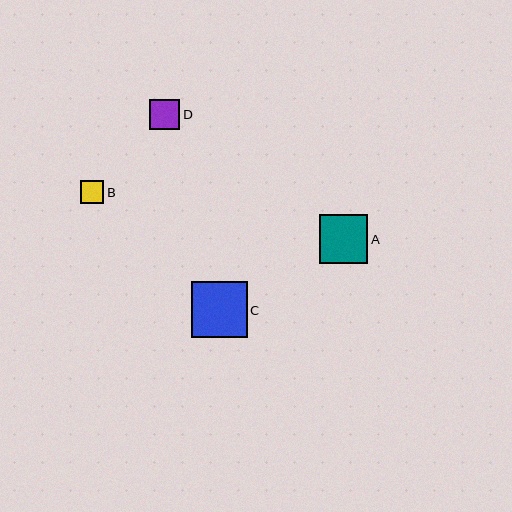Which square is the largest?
Square C is the largest with a size of approximately 56 pixels.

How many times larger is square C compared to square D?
Square C is approximately 1.8 times the size of square D.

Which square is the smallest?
Square B is the smallest with a size of approximately 23 pixels.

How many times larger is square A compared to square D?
Square A is approximately 1.6 times the size of square D.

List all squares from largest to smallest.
From largest to smallest: C, A, D, B.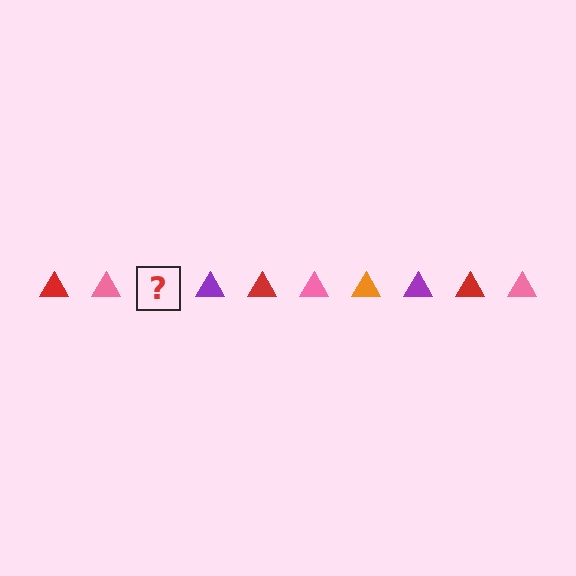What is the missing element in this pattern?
The missing element is an orange triangle.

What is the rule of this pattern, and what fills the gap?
The rule is that the pattern cycles through red, pink, orange, purple triangles. The gap should be filled with an orange triangle.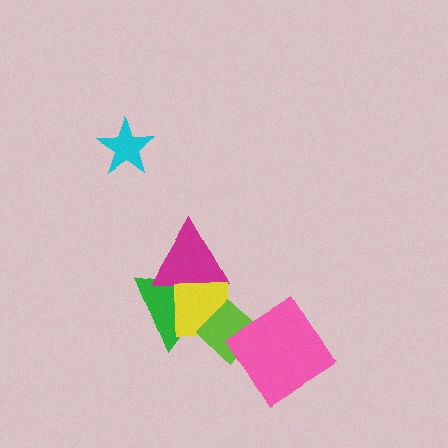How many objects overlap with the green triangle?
3 objects overlap with the green triangle.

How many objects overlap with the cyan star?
0 objects overlap with the cyan star.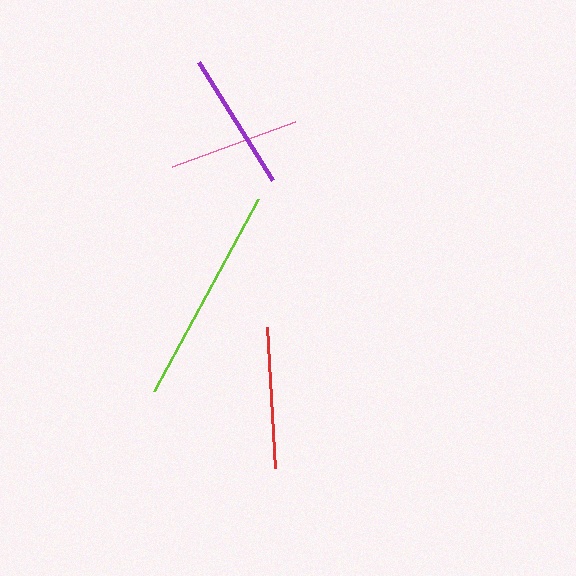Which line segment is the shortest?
The pink line is the shortest at approximately 131 pixels.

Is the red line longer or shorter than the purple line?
The red line is longer than the purple line.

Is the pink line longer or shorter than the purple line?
The purple line is longer than the pink line.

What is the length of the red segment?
The red segment is approximately 141 pixels long.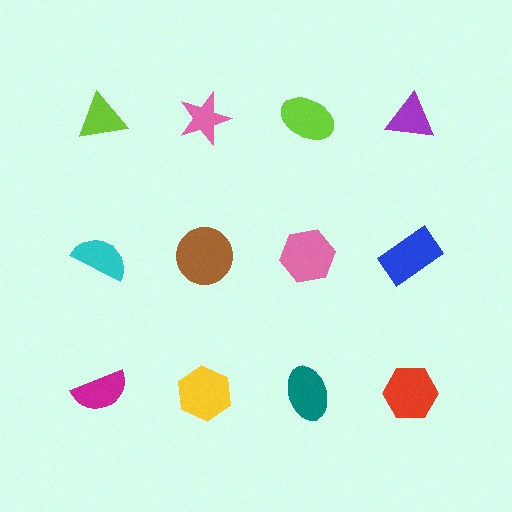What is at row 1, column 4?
A purple triangle.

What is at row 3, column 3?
A teal ellipse.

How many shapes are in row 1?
4 shapes.